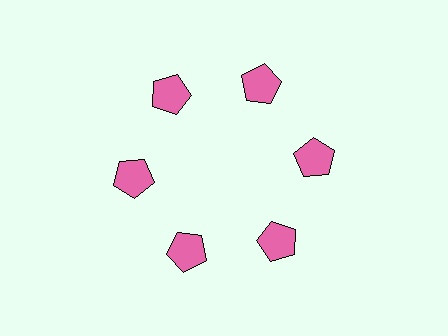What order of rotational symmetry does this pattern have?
This pattern has 6-fold rotational symmetry.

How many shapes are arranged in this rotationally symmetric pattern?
There are 6 shapes, arranged in 6 groups of 1.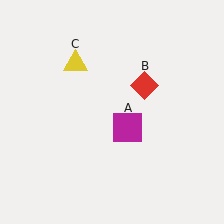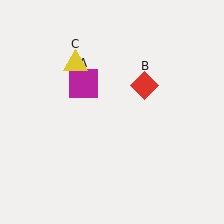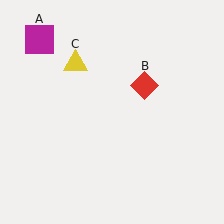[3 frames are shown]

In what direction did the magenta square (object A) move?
The magenta square (object A) moved up and to the left.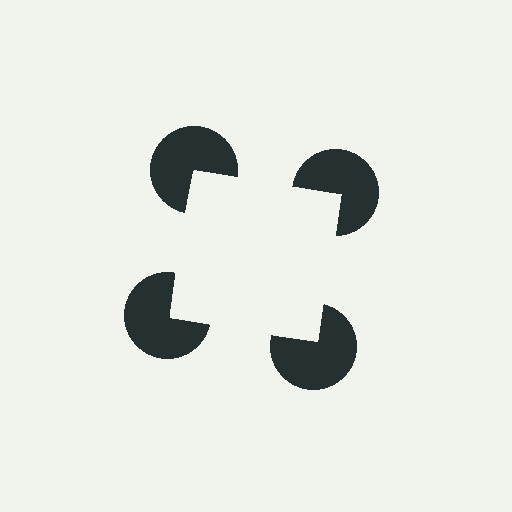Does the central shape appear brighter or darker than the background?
It typically appears slightly brighter than the background, even though no actual brightness change is drawn.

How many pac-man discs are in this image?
There are 4 — one at each vertex of the illusory square.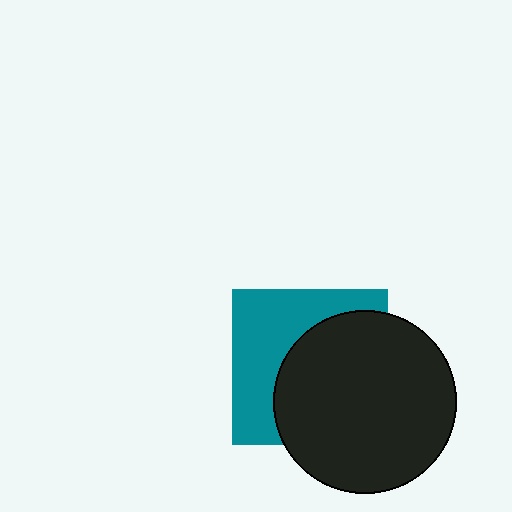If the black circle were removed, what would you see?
You would see the complete teal square.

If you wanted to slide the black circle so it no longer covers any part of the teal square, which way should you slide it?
Slide it right — that is the most direct way to separate the two shapes.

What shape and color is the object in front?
The object in front is a black circle.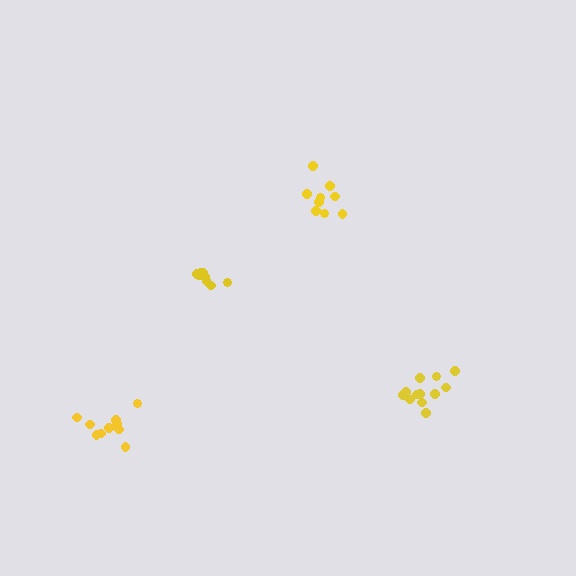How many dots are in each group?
Group 1: 12 dots, Group 2: 8 dots, Group 3: 9 dots, Group 4: 10 dots (39 total).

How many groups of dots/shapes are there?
There are 4 groups.